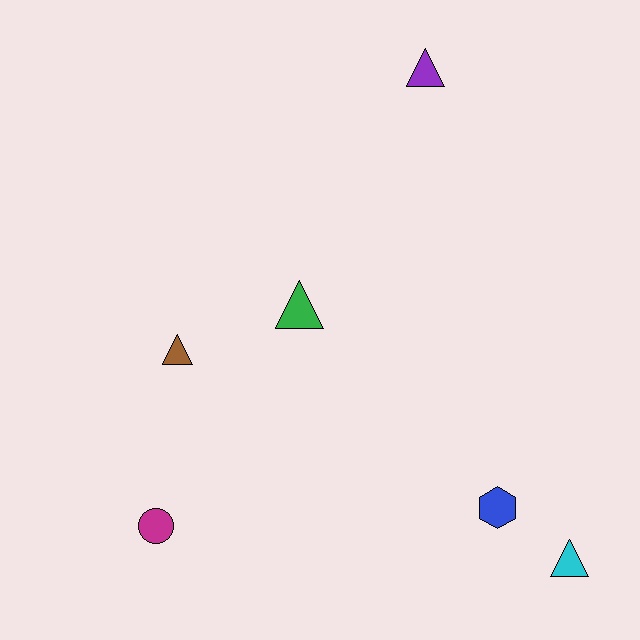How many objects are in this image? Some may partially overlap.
There are 6 objects.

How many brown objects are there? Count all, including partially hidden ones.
There is 1 brown object.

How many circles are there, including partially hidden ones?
There is 1 circle.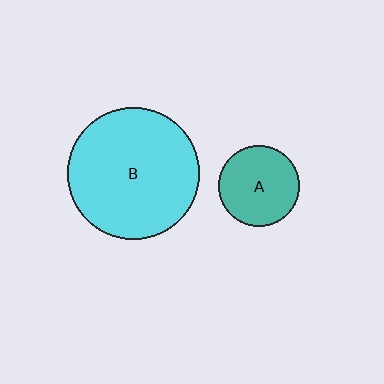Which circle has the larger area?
Circle B (cyan).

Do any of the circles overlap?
No, none of the circles overlap.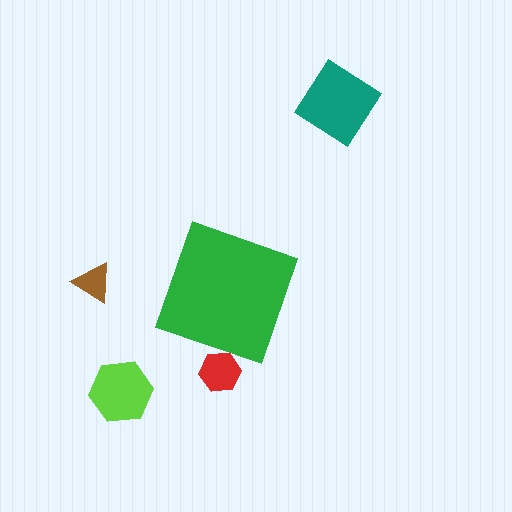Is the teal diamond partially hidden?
No, the teal diamond is fully visible.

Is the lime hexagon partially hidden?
No, the lime hexagon is fully visible.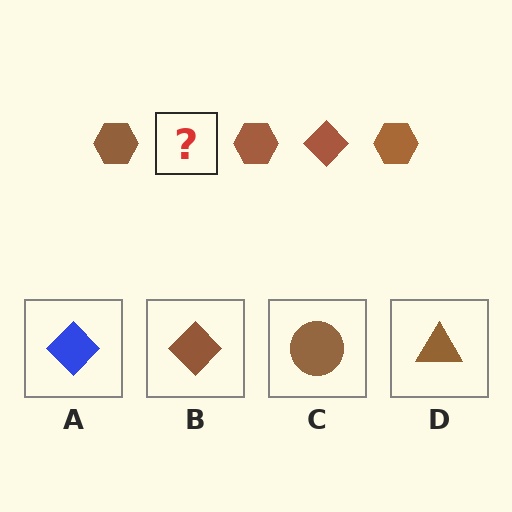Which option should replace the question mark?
Option B.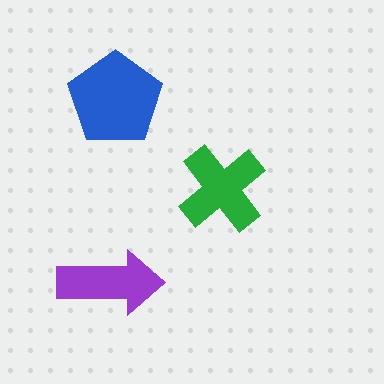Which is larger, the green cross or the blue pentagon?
The blue pentagon.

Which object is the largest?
The blue pentagon.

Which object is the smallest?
The purple arrow.